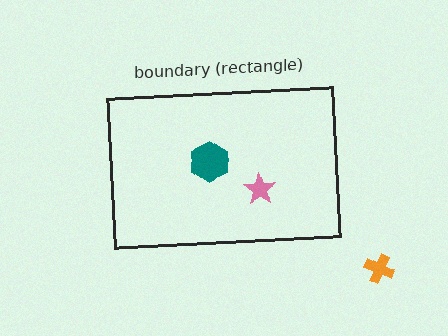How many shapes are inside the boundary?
2 inside, 1 outside.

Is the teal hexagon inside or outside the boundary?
Inside.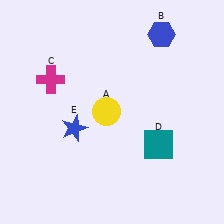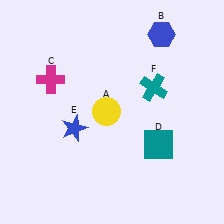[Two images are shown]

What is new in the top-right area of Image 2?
A teal cross (F) was added in the top-right area of Image 2.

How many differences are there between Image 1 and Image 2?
There is 1 difference between the two images.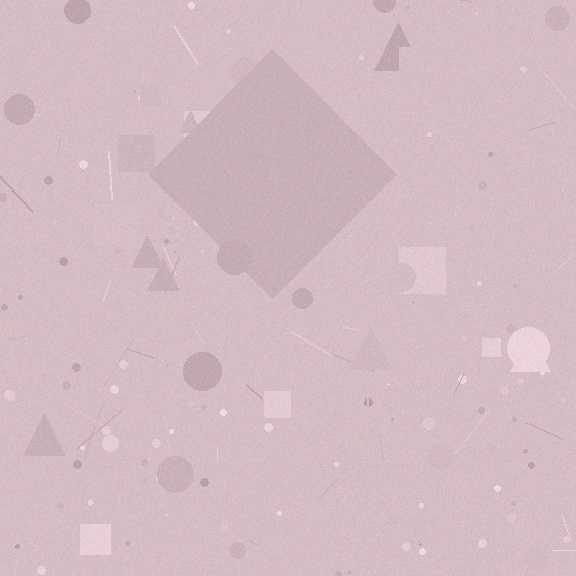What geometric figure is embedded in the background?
A diamond is embedded in the background.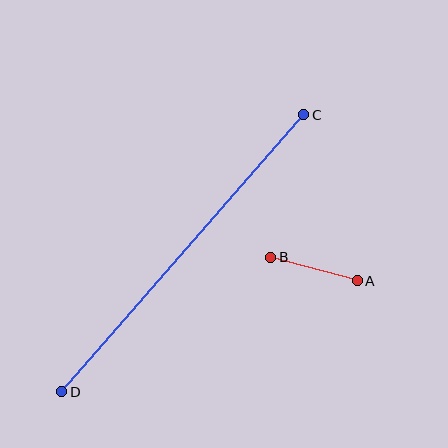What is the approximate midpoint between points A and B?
The midpoint is at approximately (314, 269) pixels.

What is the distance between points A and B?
The distance is approximately 90 pixels.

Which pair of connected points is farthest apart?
Points C and D are farthest apart.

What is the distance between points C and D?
The distance is approximately 368 pixels.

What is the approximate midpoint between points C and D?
The midpoint is at approximately (183, 253) pixels.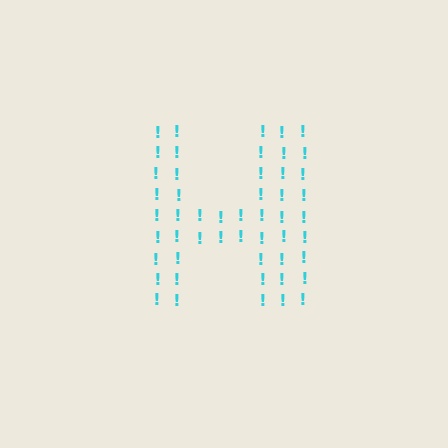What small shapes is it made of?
It is made of small exclamation marks.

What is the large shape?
The large shape is the letter H.